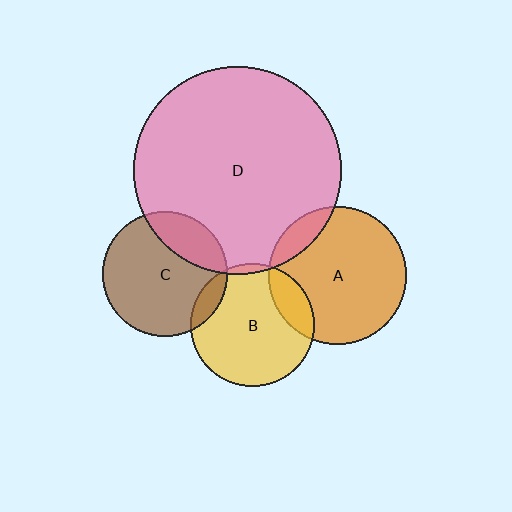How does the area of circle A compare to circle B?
Approximately 1.2 times.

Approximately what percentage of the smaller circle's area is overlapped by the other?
Approximately 25%.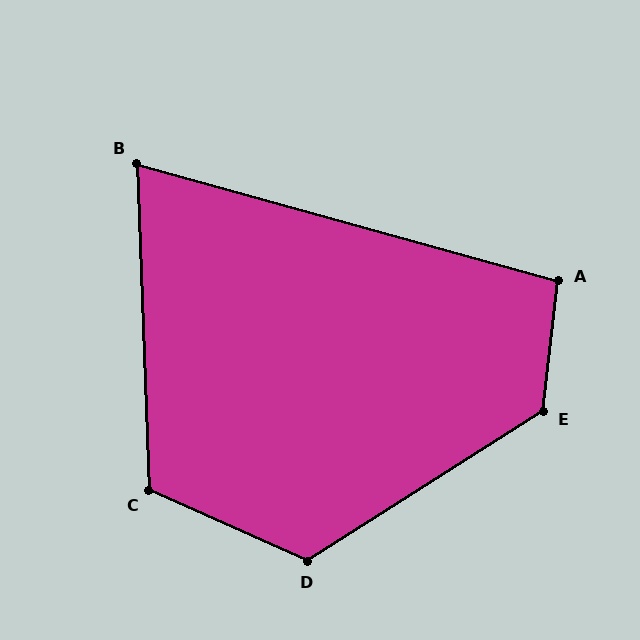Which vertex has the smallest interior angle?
B, at approximately 72 degrees.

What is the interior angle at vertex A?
Approximately 99 degrees (obtuse).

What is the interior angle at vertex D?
Approximately 124 degrees (obtuse).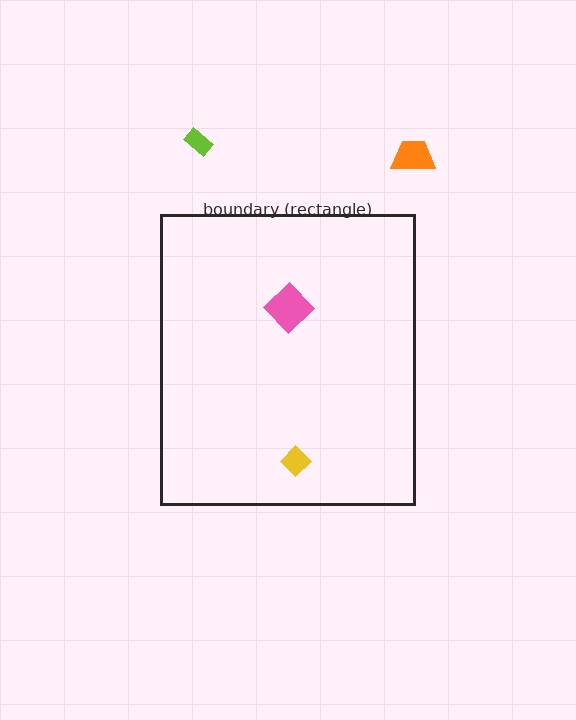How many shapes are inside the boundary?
2 inside, 2 outside.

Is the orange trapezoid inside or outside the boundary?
Outside.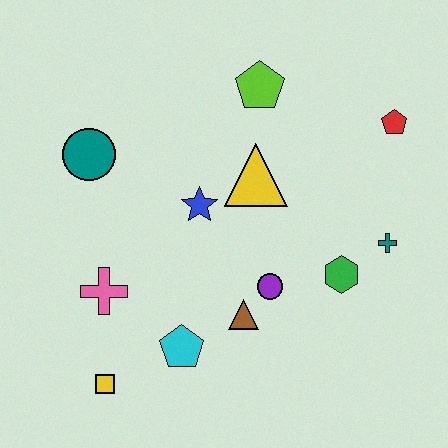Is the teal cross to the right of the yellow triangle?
Yes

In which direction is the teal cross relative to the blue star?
The teal cross is to the right of the blue star.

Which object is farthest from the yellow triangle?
The yellow square is farthest from the yellow triangle.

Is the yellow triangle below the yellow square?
No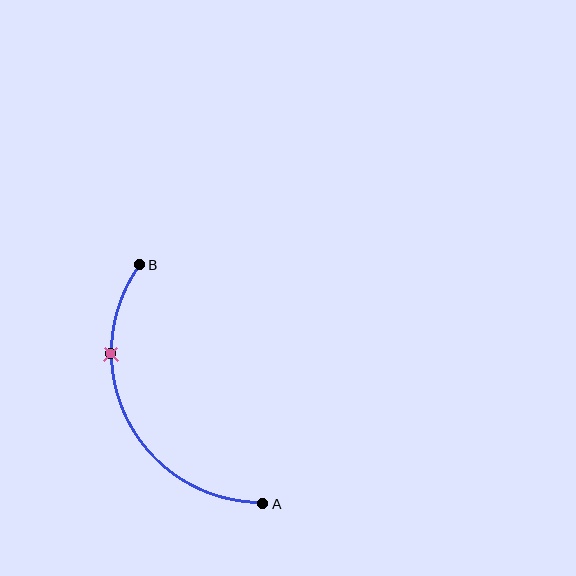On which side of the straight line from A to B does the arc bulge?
The arc bulges to the left of the straight line connecting A and B.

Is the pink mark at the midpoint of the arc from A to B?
No. The pink mark lies on the arc but is closer to endpoint B. The arc midpoint would be at the point on the curve equidistant along the arc from both A and B.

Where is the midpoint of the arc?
The arc midpoint is the point on the curve farthest from the straight line joining A and B. It sits to the left of that line.